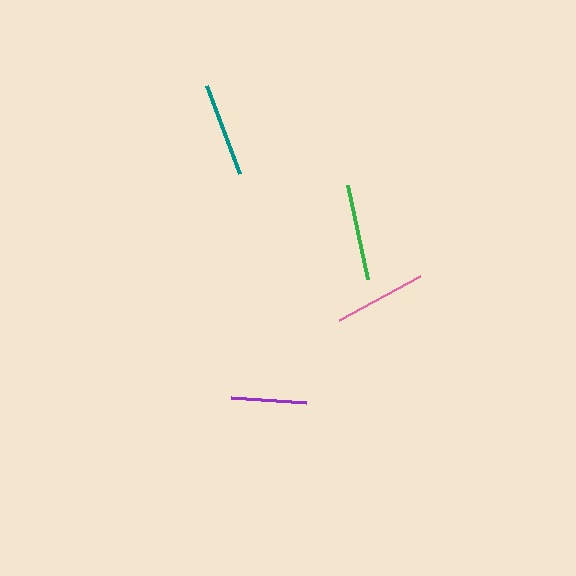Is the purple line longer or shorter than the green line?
The green line is longer than the purple line.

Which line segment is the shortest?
The purple line is the shortest at approximately 75 pixels.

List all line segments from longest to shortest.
From longest to shortest: green, teal, pink, purple.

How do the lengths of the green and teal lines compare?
The green and teal lines are approximately the same length.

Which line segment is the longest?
The green line is the longest at approximately 97 pixels.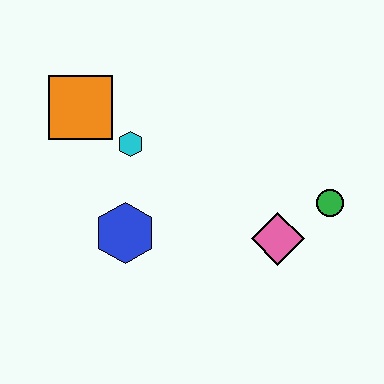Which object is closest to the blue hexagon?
The cyan hexagon is closest to the blue hexagon.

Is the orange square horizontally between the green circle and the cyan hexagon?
No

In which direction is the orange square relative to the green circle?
The orange square is to the left of the green circle.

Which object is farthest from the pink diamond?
The orange square is farthest from the pink diamond.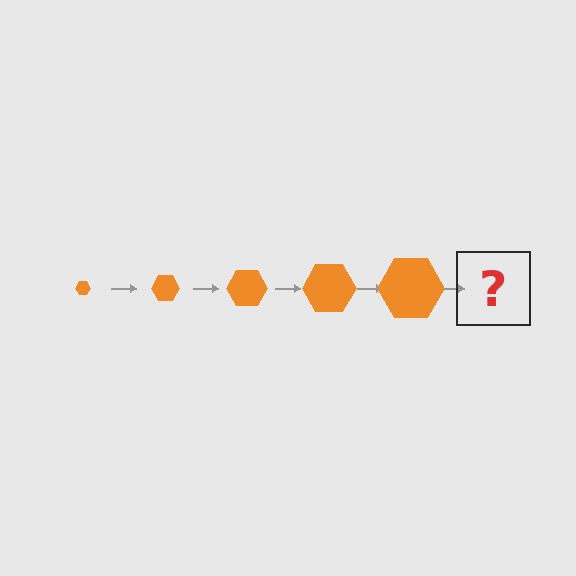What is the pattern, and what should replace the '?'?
The pattern is that the hexagon gets progressively larger each step. The '?' should be an orange hexagon, larger than the previous one.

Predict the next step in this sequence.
The next step is an orange hexagon, larger than the previous one.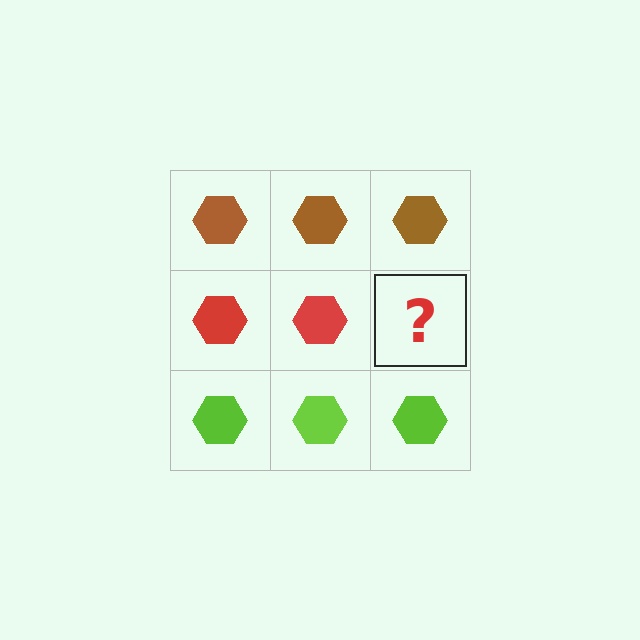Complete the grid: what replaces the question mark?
The question mark should be replaced with a red hexagon.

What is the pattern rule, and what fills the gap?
The rule is that each row has a consistent color. The gap should be filled with a red hexagon.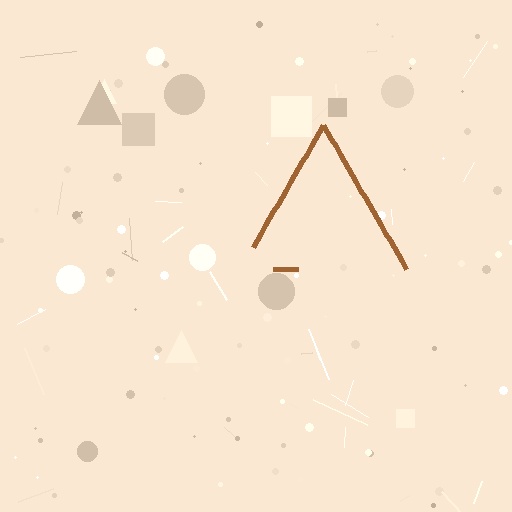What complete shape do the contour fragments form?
The contour fragments form a triangle.